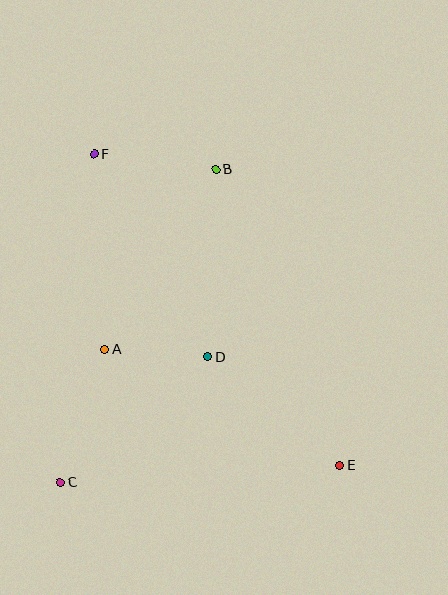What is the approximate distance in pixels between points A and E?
The distance between A and E is approximately 262 pixels.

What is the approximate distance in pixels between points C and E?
The distance between C and E is approximately 280 pixels.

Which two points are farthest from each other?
Points E and F are farthest from each other.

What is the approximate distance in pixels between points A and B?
The distance between A and B is approximately 212 pixels.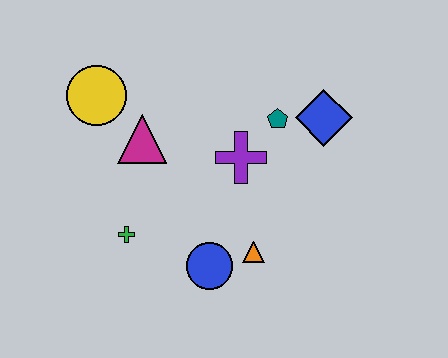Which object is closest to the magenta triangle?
The yellow circle is closest to the magenta triangle.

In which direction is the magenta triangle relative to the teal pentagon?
The magenta triangle is to the left of the teal pentagon.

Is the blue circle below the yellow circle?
Yes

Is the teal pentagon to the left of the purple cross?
No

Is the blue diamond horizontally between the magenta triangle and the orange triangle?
No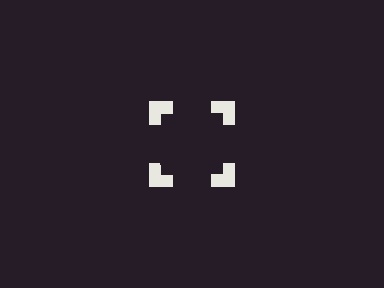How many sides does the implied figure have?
4 sides.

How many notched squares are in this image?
There are 4 — one at each vertex of the illusory square.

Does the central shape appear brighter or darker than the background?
It typically appears slightly darker than the background, even though no actual brightness change is drawn.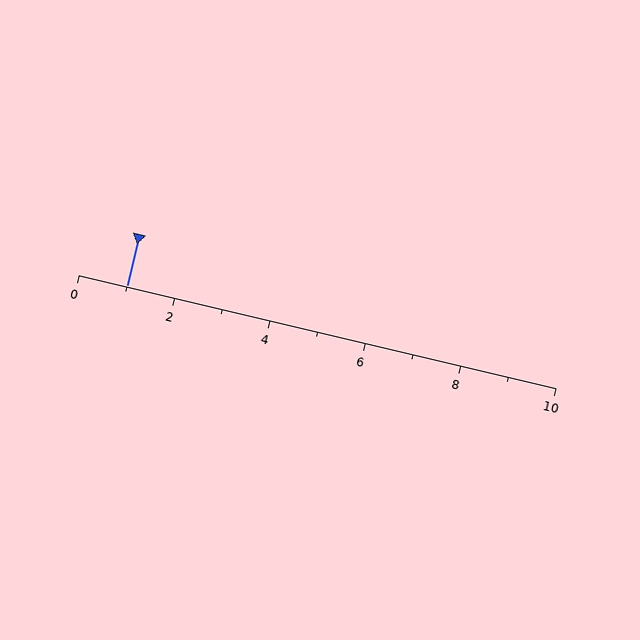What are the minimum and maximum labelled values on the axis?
The axis runs from 0 to 10.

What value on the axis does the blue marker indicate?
The marker indicates approximately 1.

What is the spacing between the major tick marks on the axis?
The major ticks are spaced 2 apart.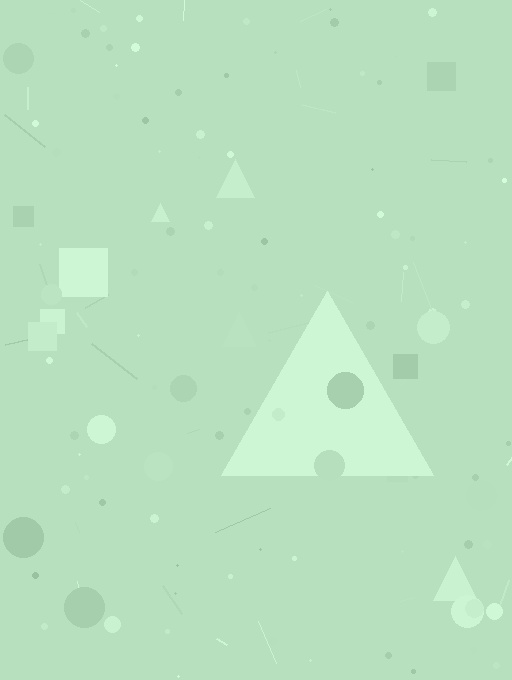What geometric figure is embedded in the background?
A triangle is embedded in the background.